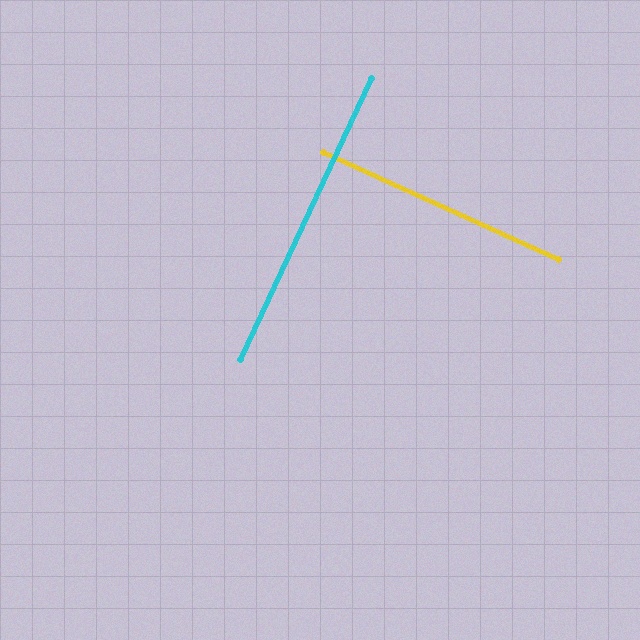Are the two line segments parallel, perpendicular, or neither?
Perpendicular — they meet at approximately 89°.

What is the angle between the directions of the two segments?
Approximately 89 degrees.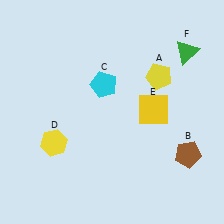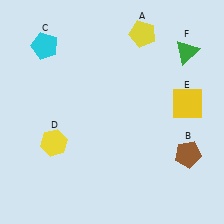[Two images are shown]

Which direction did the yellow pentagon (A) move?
The yellow pentagon (A) moved up.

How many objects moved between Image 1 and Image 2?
3 objects moved between the two images.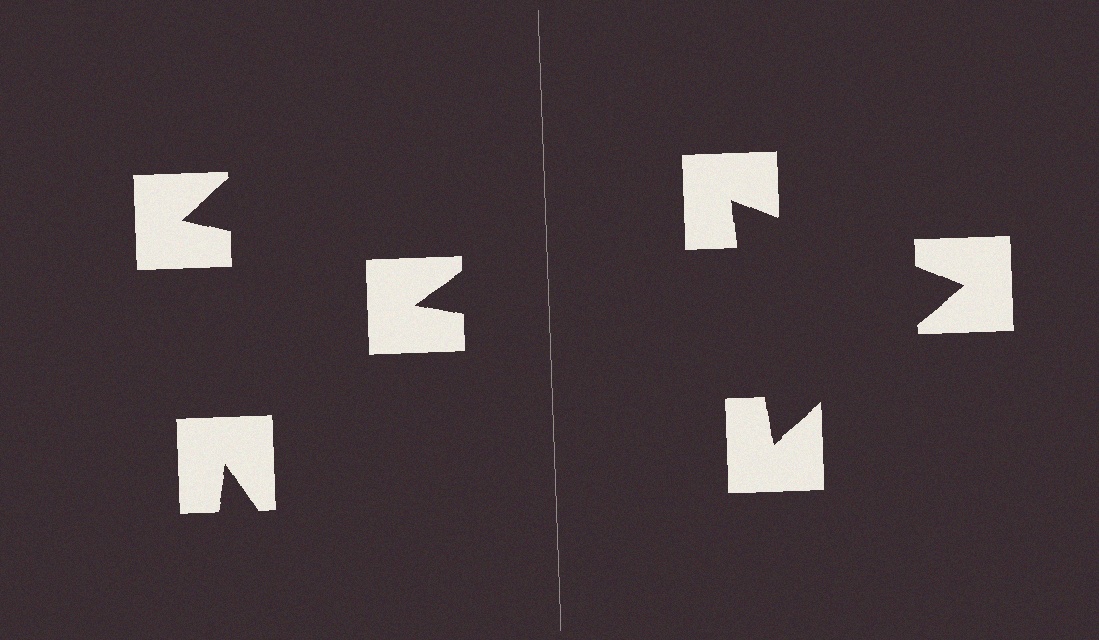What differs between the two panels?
The notched squares are positioned identically on both sides; only the wedge orientations differ. On the right they align to a triangle; on the left they are misaligned.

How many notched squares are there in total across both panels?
6 — 3 on each side.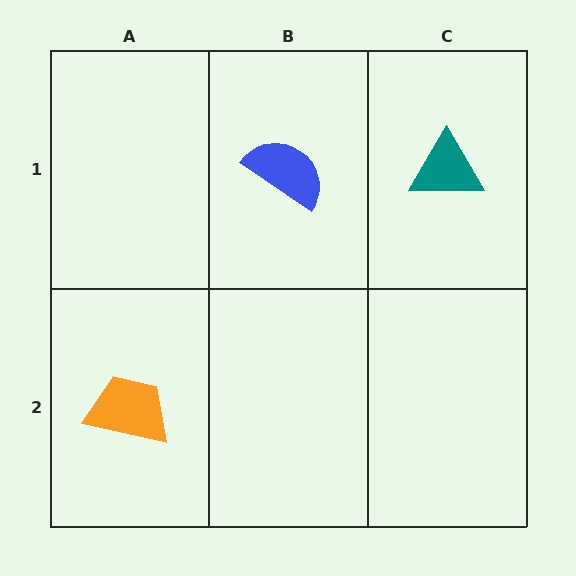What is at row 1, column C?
A teal triangle.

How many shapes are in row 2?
1 shape.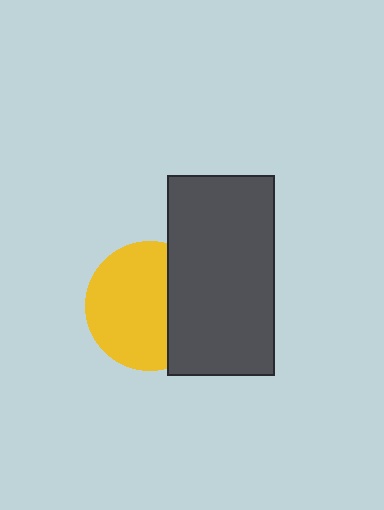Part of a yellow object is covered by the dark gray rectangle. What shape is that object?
It is a circle.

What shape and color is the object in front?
The object in front is a dark gray rectangle.